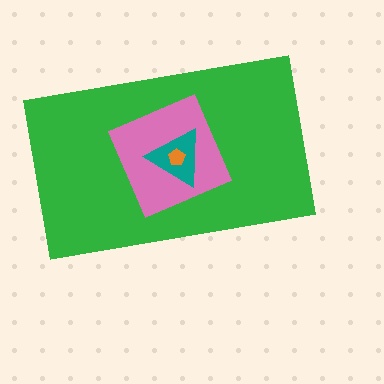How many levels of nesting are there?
4.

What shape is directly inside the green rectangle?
The pink square.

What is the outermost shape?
The green rectangle.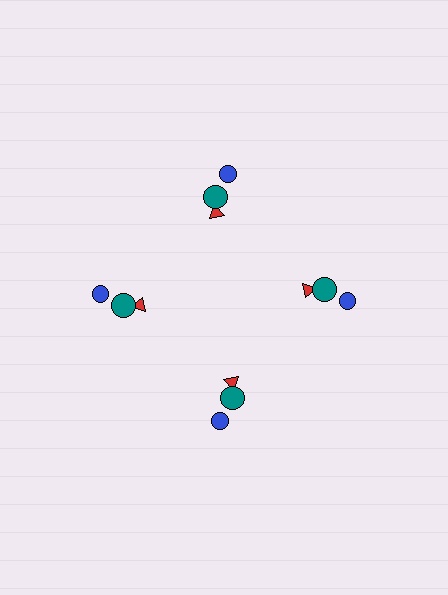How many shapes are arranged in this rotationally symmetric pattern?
There are 12 shapes, arranged in 4 groups of 3.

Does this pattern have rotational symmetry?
Yes, this pattern has 4-fold rotational symmetry. It looks the same after rotating 90 degrees around the center.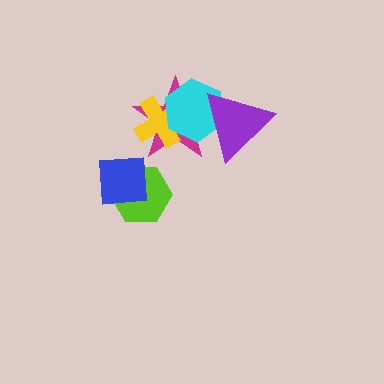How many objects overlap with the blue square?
1 object overlaps with the blue square.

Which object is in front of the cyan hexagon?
The purple triangle is in front of the cyan hexagon.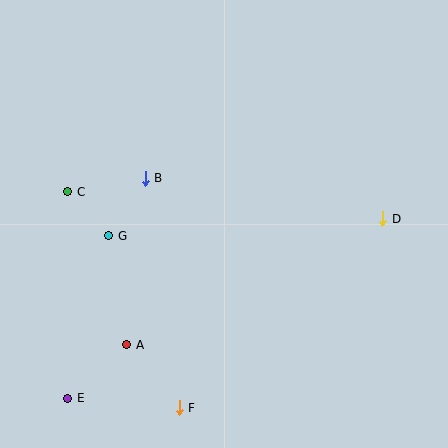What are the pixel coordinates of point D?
Point D is at (383, 219).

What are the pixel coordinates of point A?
Point A is at (127, 345).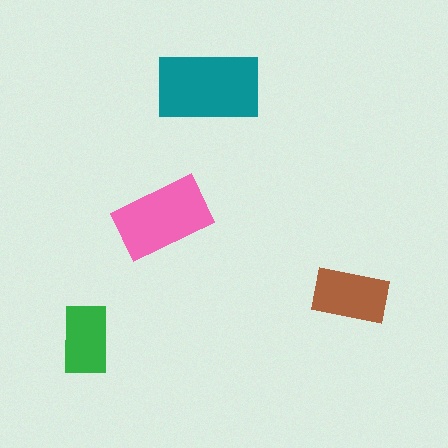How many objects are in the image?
There are 4 objects in the image.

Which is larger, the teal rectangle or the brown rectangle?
The teal one.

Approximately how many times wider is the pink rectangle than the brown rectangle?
About 1.5 times wider.